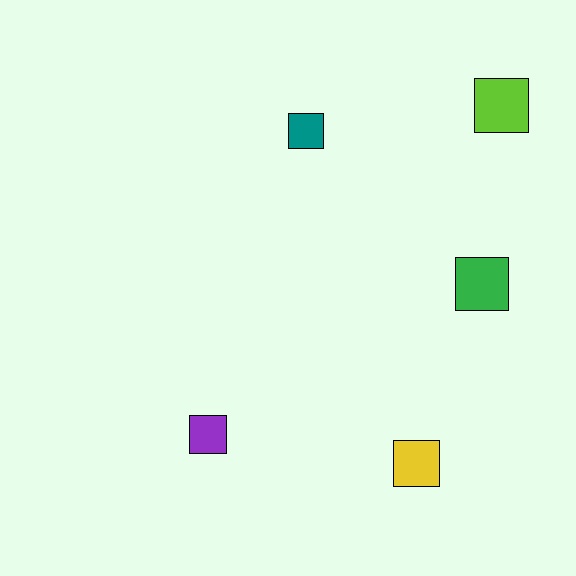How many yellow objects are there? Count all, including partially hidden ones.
There is 1 yellow object.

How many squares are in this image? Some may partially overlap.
There are 5 squares.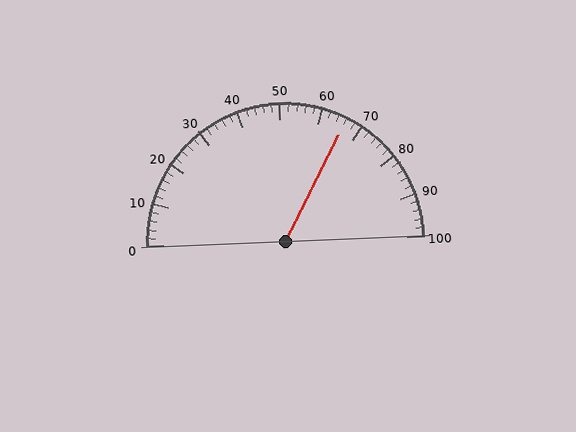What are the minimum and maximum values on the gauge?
The gauge ranges from 0 to 100.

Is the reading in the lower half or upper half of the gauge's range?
The reading is in the upper half of the range (0 to 100).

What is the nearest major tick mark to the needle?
The nearest major tick mark is 70.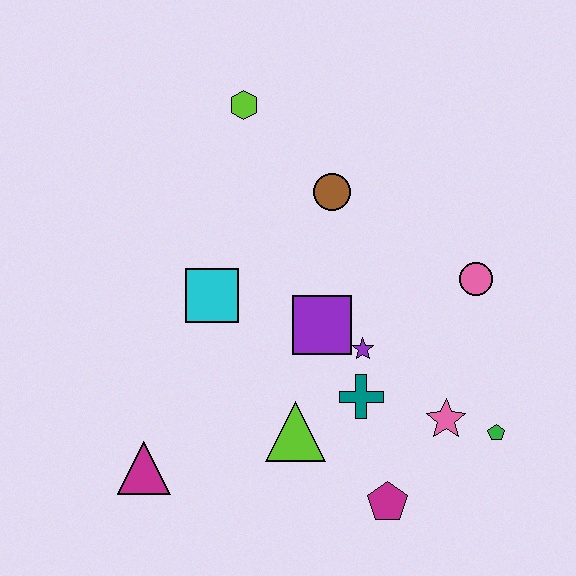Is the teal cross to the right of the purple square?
Yes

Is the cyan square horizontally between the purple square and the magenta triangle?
Yes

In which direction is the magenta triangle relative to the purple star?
The magenta triangle is to the left of the purple star.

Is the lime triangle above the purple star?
No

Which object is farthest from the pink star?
The lime hexagon is farthest from the pink star.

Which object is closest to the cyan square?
The purple square is closest to the cyan square.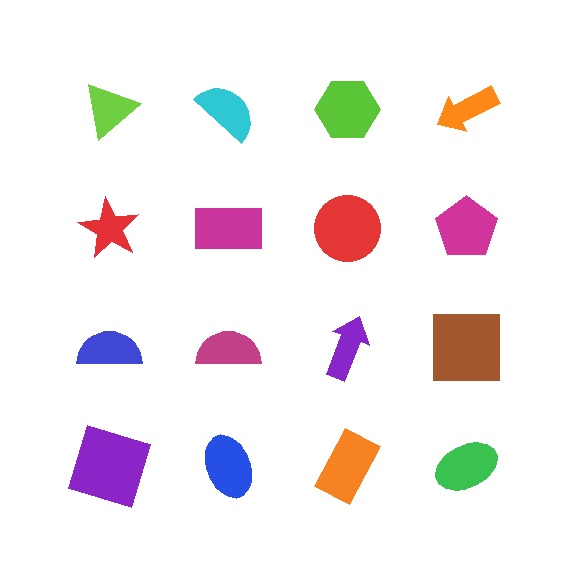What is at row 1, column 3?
A lime hexagon.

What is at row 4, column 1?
A purple square.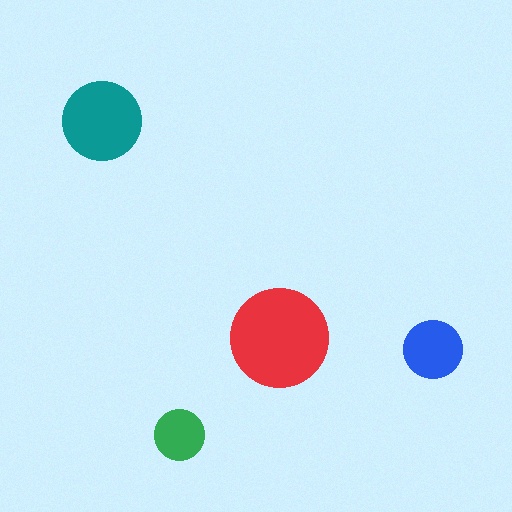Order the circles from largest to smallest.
the red one, the teal one, the blue one, the green one.